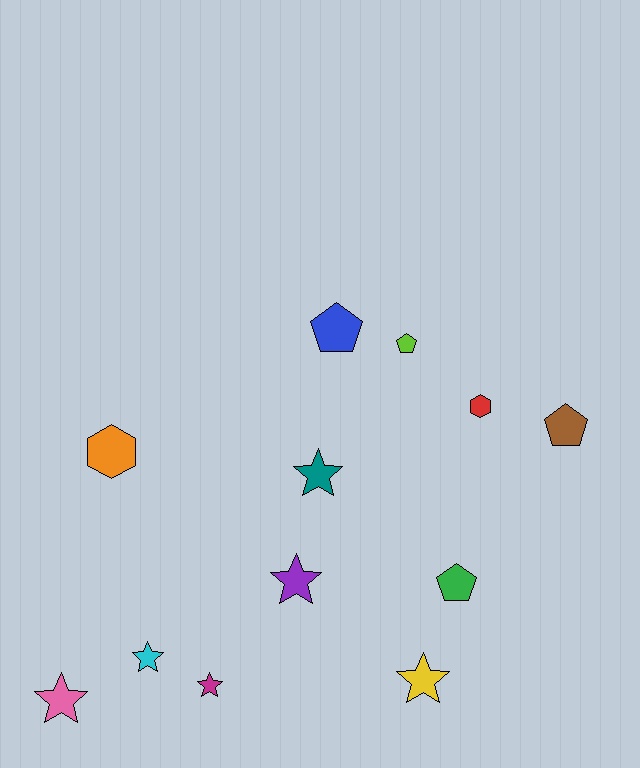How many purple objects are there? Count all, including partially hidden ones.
There is 1 purple object.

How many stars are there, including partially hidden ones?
There are 6 stars.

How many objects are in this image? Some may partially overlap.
There are 12 objects.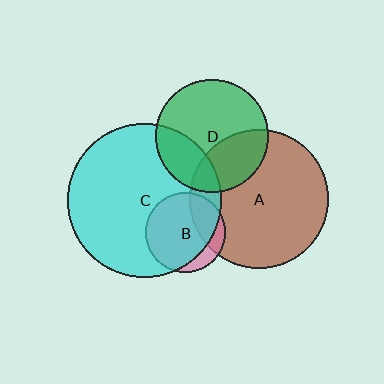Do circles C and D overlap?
Yes.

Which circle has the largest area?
Circle C (cyan).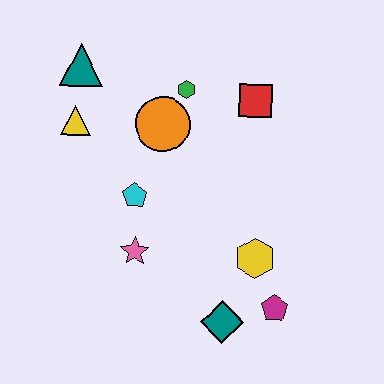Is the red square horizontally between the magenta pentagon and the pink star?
Yes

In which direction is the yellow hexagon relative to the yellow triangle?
The yellow hexagon is to the right of the yellow triangle.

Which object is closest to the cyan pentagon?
The pink star is closest to the cyan pentagon.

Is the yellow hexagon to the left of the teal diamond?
No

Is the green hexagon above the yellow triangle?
Yes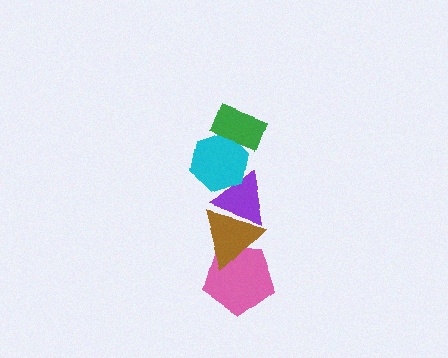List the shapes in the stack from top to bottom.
From top to bottom: the green rectangle, the cyan hexagon, the purple triangle, the brown triangle, the pink pentagon.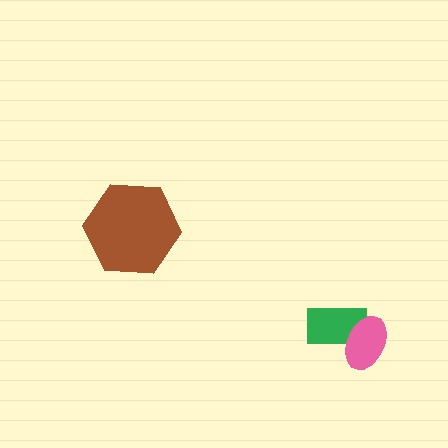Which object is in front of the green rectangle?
The pink ellipse is in front of the green rectangle.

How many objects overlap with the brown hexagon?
0 objects overlap with the brown hexagon.